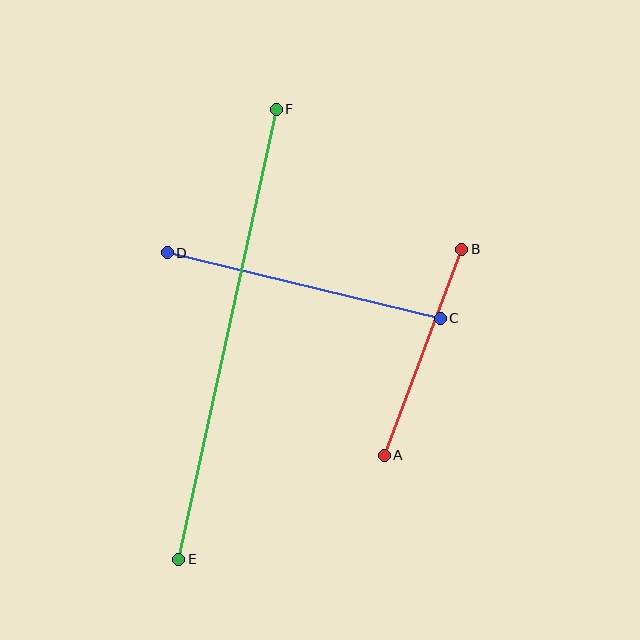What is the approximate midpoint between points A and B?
The midpoint is at approximately (423, 352) pixels.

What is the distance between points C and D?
The distance is approximately 281 pixels.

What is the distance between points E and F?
The distance is approximately 461 pixels.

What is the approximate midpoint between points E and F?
The midpoint is at approximately (228, 334) pixels.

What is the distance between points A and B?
The distance is approximately 220 pixels.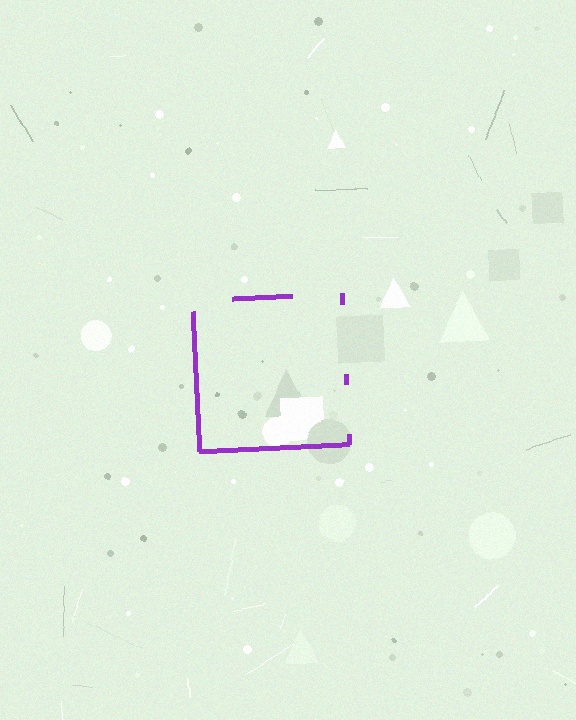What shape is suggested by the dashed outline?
The dashed outline suggests a square.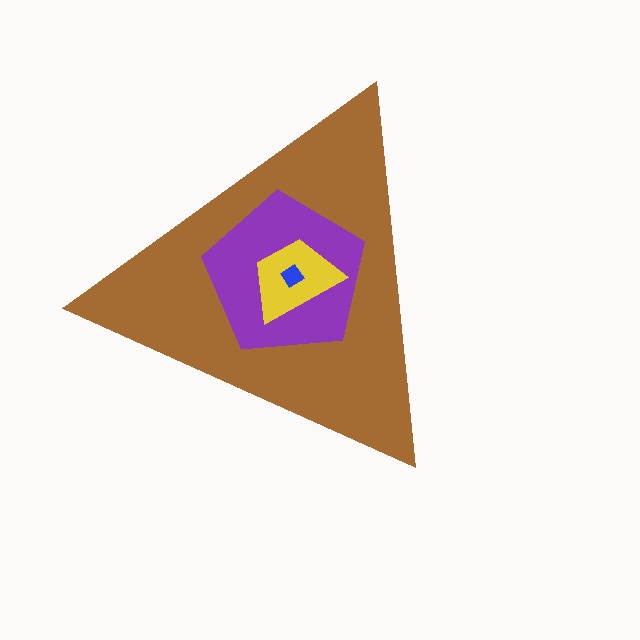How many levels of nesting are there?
4.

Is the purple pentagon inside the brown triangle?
Yes.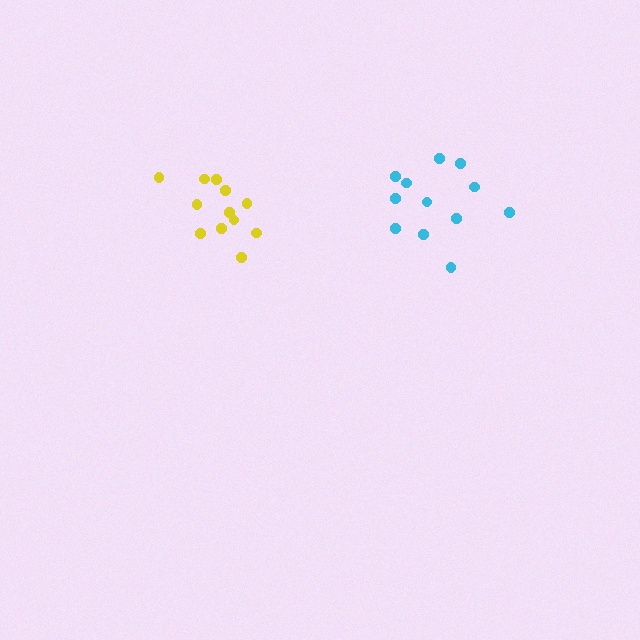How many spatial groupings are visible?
There are 2 spatial groupings.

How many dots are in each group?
Group 1: 12 dots, Group 2: 12 dots (24 total).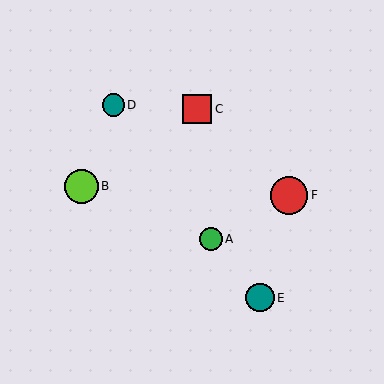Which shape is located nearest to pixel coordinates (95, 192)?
The lime circle (labeled B) at (81, 186) is nearest to that location.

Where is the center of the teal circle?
The center of the teal circle is at (113, 105).